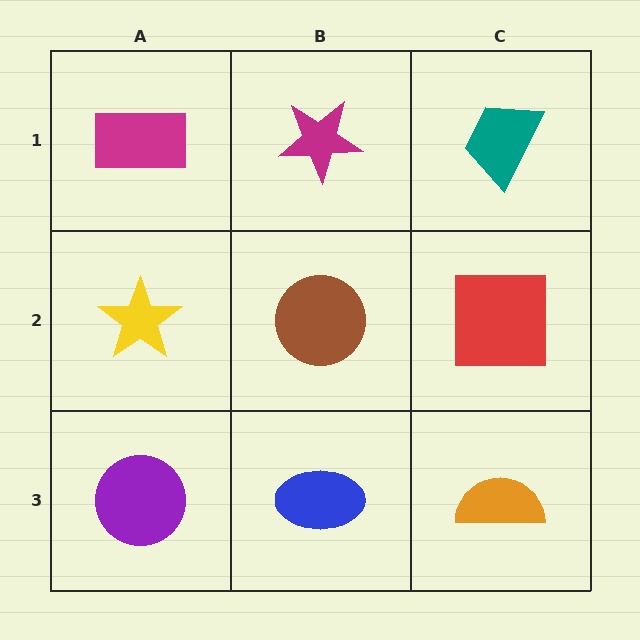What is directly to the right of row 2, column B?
A red square.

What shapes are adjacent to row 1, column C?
A red square (row 2, column C), a magenta star (row 1, column B).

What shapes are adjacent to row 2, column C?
A teal trapezoid (row 1, column C), an orange semicircle (row 3, column C), a brown circle (row 2, column B).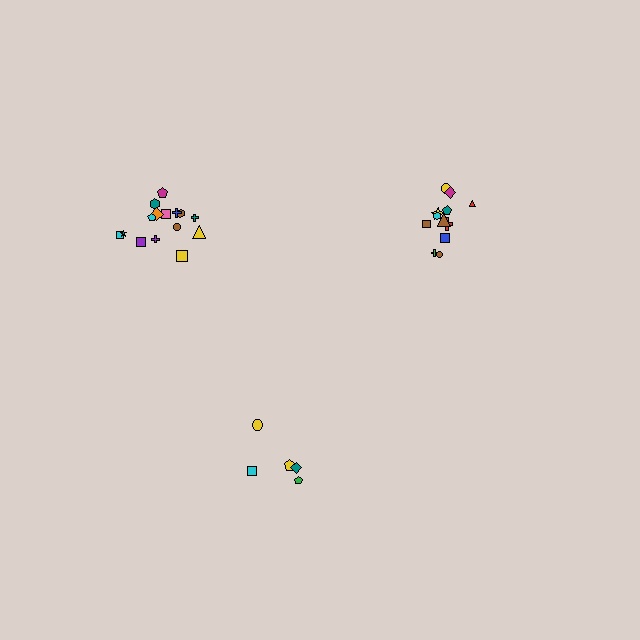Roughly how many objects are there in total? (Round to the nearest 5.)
Roughly 30 objects in total.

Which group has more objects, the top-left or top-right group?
The top-left group.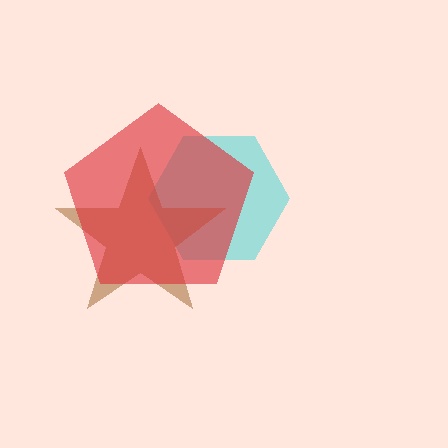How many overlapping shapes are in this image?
There are 3 overlapping shapes in the image.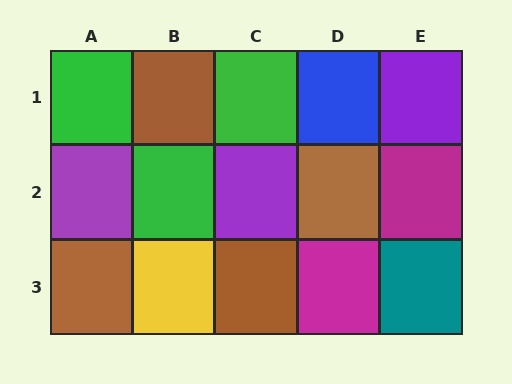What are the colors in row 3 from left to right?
Brown, yellow, brown, magenta, teal.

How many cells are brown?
4 cells are brown.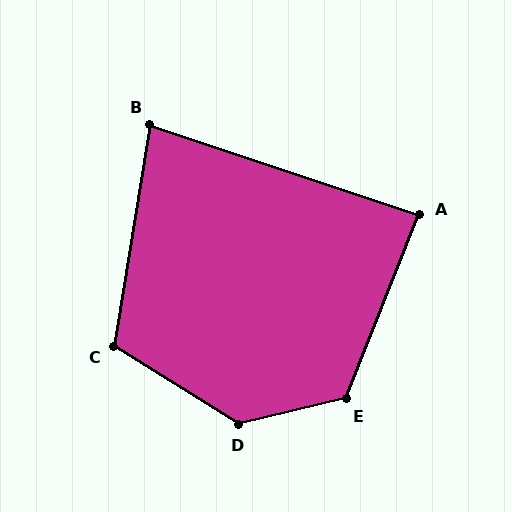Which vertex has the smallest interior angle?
B, at approximately 81 degrees.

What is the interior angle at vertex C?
Approximately 112 degrees (obtuse).